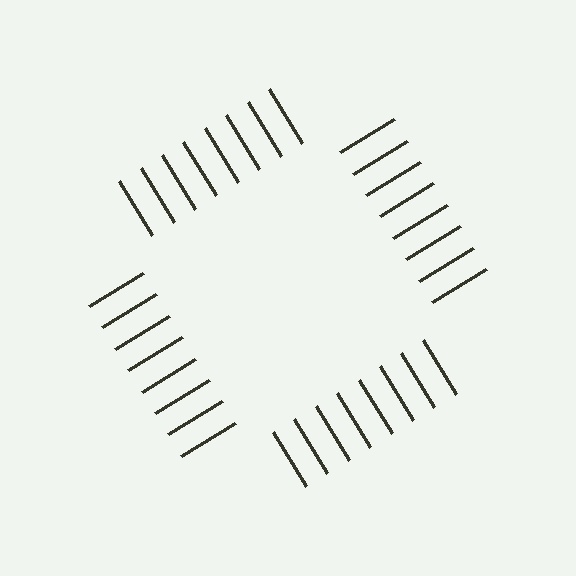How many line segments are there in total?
32 — 8 along each of the 4 edges.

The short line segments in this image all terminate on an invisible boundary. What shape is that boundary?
An illusory square — the line segments terminate on its edges but no continuous stroke is drawn.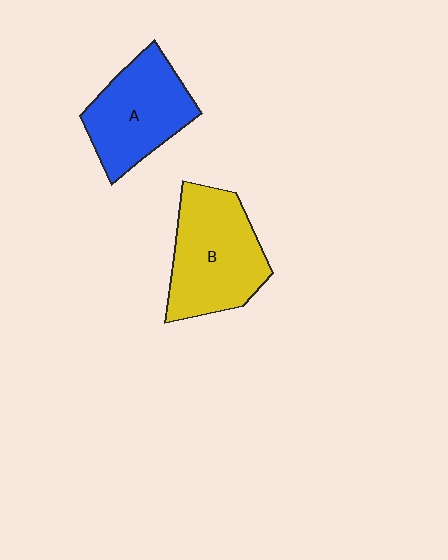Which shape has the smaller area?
Shape A (blue).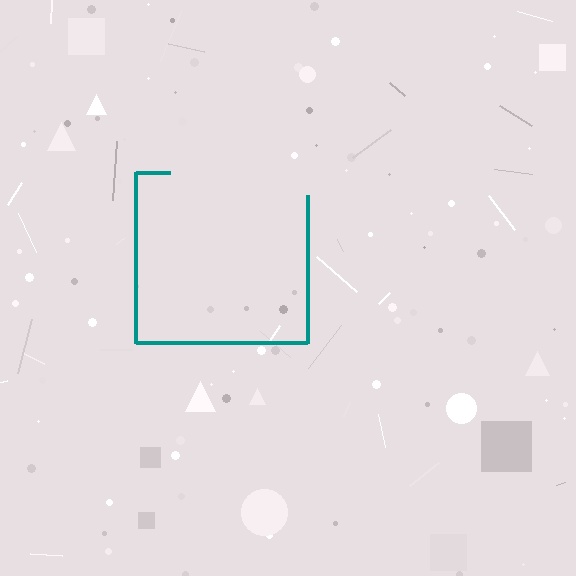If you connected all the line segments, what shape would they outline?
They would outline a square.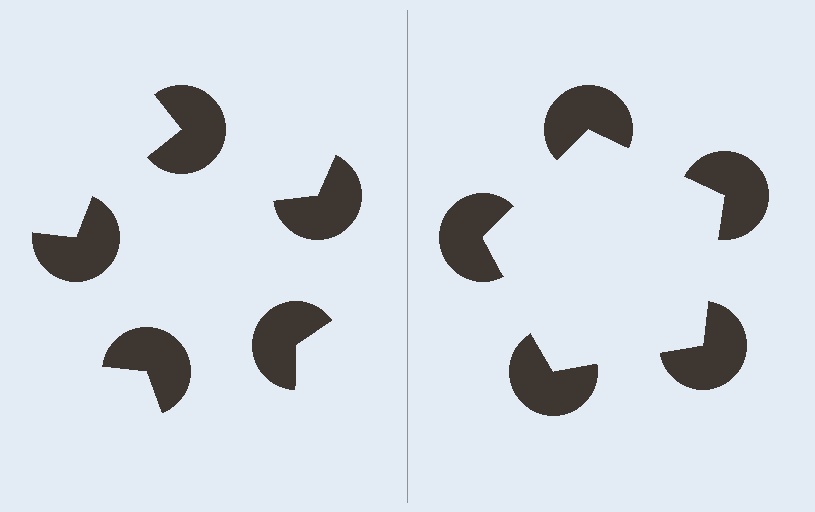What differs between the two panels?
The pac-man discs are positioned identically on both sides; only the wedge orientations differ. On the right they align to a pentagon; on the left they are misaligned.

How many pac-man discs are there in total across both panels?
10 — 5 on each side.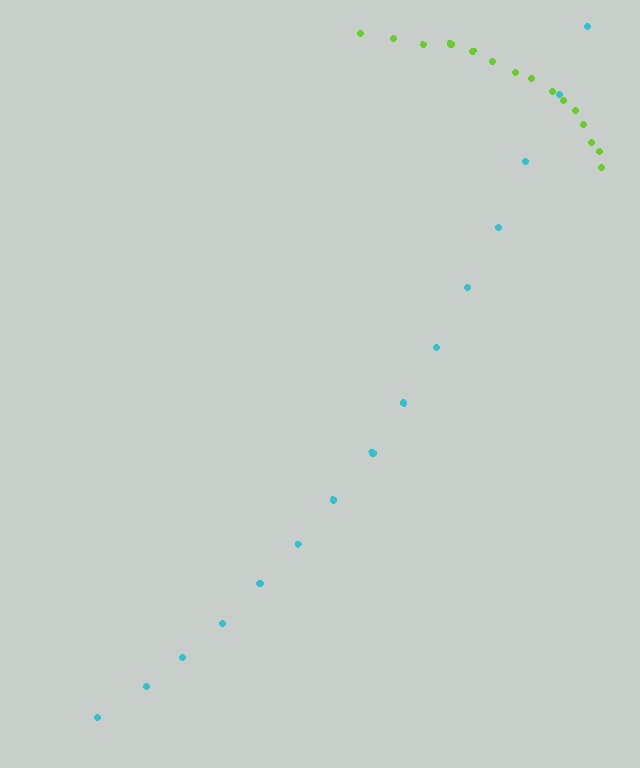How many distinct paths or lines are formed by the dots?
There are 2 distinct paths.